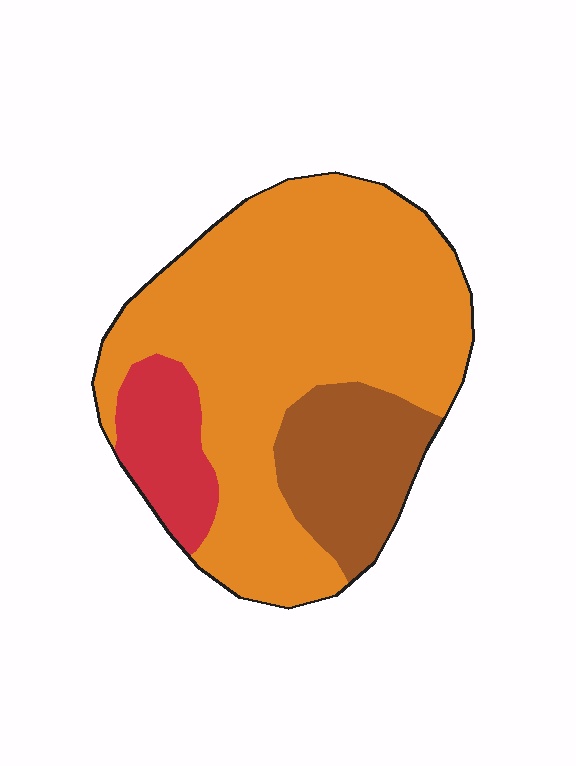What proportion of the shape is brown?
Brown covers 18% of the shape.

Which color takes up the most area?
Orange, at roughly 70%.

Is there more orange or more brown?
Orange.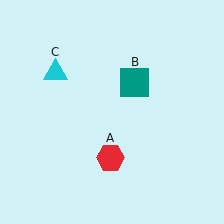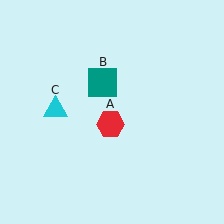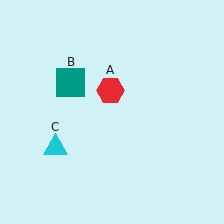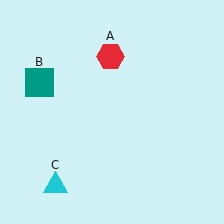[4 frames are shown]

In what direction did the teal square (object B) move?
The teal square (object B) moved left.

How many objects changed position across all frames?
3 objects changed position: red hexagon (object A), teal square (object B), cyan triangle (object C).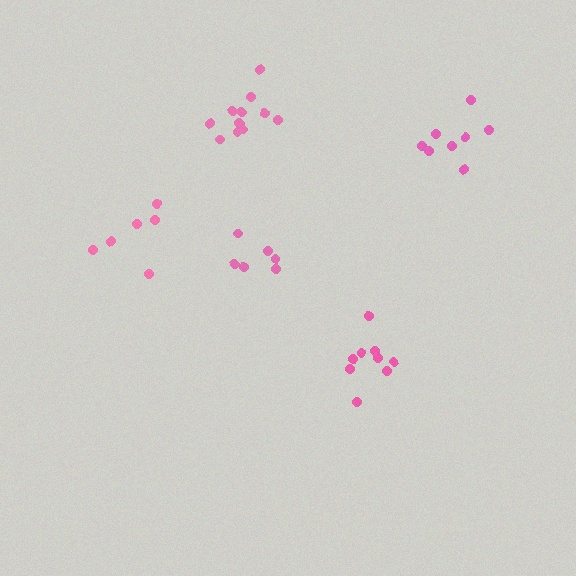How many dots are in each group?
Group 1: 6 dots, Group 2: 9 dots, Group 3: 12 dots, Group 4: 6 dots, Group 5: 8 dots (41 total).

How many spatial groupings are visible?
There are 5 spatial groupings.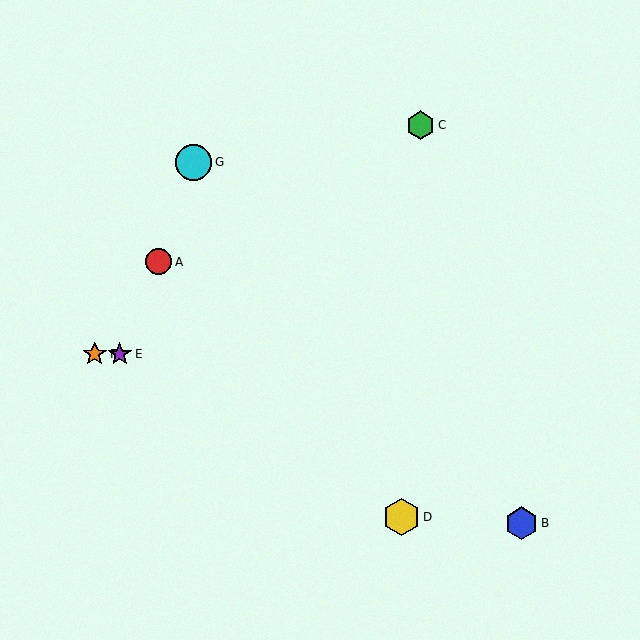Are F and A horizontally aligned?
No, F is at y≈354 and A is at y≈262.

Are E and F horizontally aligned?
Yes, both are at y≈354.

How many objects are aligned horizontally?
2 objects (E, F) are aligned horizontally.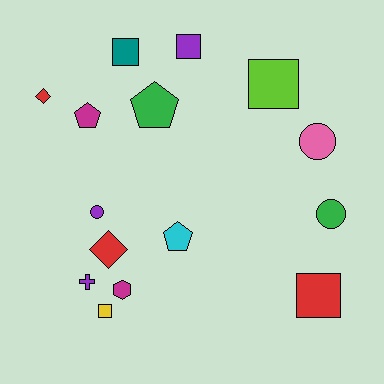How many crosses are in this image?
There is 1 cross.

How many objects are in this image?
There are 15 objects.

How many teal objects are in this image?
There is 1 teal object.